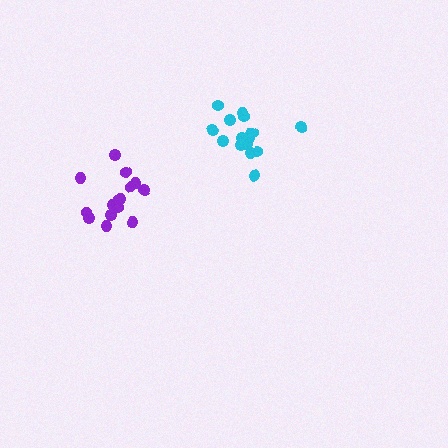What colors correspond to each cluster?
The clusters are colored: purple, cyan.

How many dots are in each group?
Group 1: 16 dots, Group 2: 16 dots (32 total).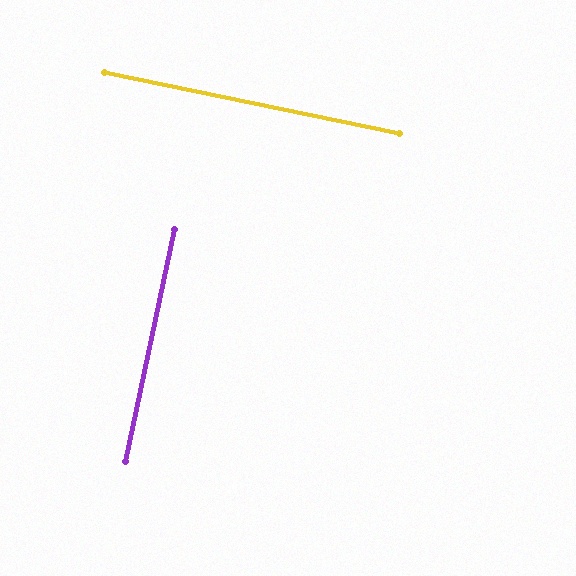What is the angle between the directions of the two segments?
Approximately 90 degrees.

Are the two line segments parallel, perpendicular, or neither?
Perpendicular — they meet at approximately 90°.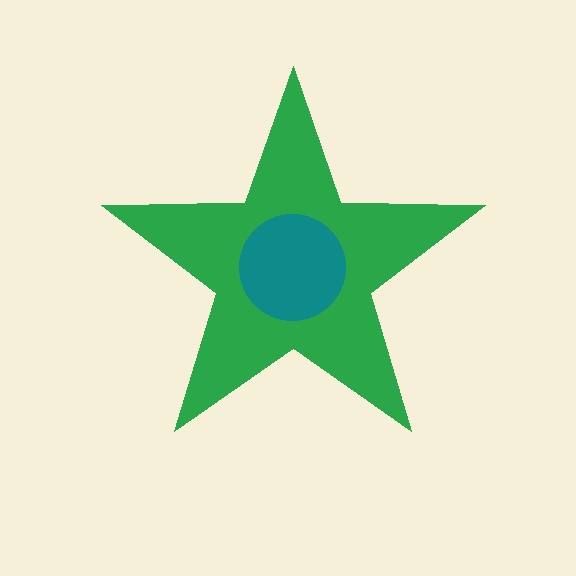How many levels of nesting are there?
2.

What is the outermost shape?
The green star.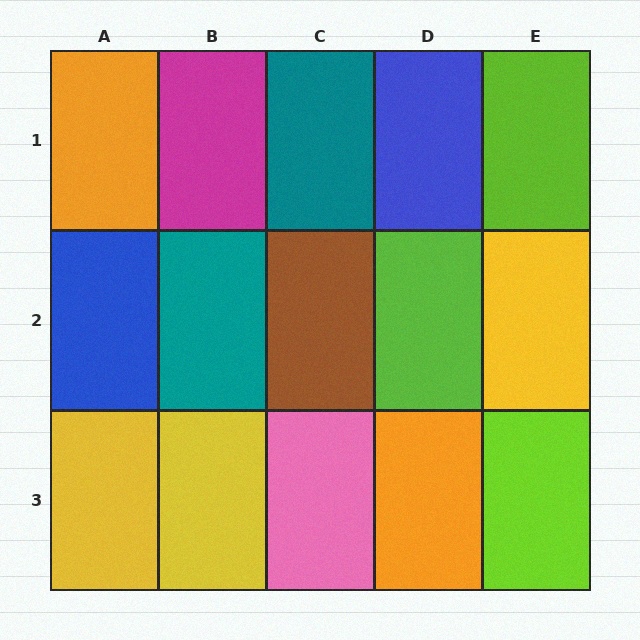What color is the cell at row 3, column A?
Yellow.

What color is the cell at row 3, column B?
Yellow.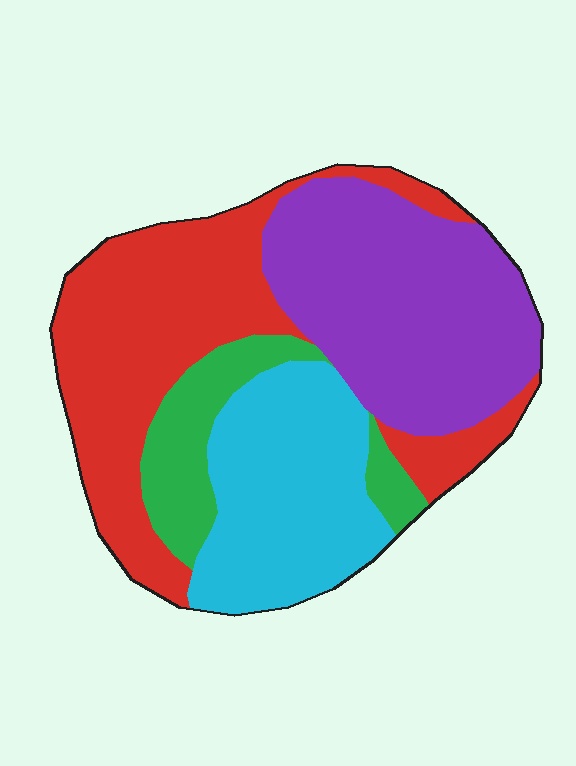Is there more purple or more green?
Purple.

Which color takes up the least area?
Green, at roughly 10%.